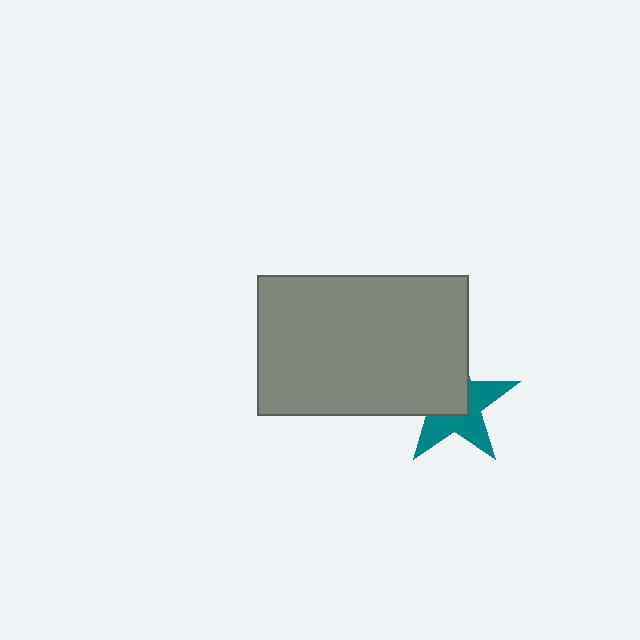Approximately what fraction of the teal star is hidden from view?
Roughly 50% of the teal star is hidden behind the gray rectangle.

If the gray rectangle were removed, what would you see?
You would see the complete teal star.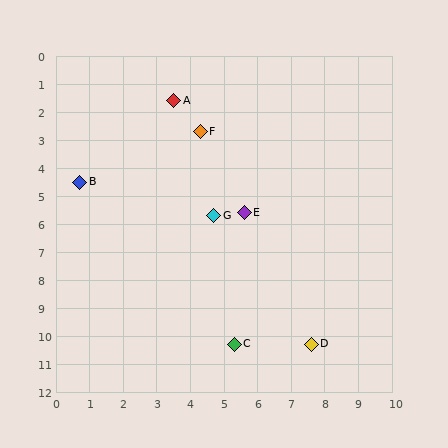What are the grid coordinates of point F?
Point F is at approximately (4.3, 2.7).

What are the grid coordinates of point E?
Point E is at approximately (5.6, 5.6).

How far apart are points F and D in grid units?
Points F and D are about 8.3 grid units apart.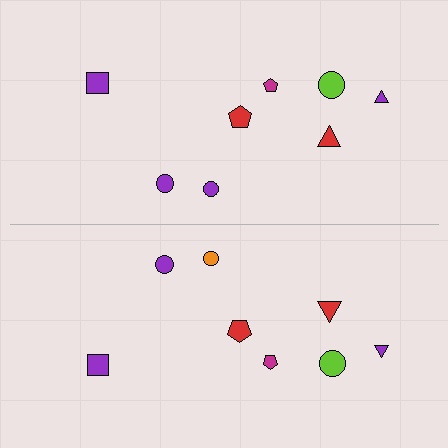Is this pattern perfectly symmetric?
No, the pattern is not perfectly symmetric. The orange circle on the bottom side breaks the symmetry — its mirror counterpart is purple.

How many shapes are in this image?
There are 16 shapes in this image.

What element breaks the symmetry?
The orange circle on the bottom side breaks the symmetry — its mirror counterpart is purple.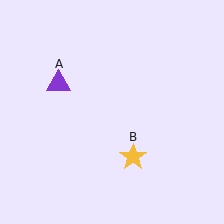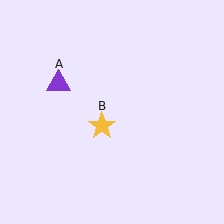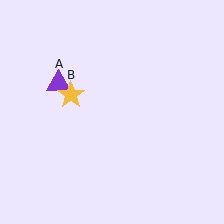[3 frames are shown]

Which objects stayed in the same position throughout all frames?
Purple triangle (object A) remained stationary.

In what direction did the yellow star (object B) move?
The yellow star (object B) moved up and to the left.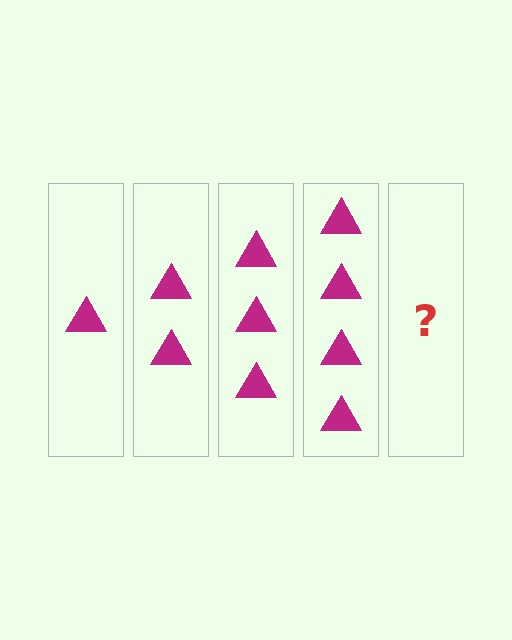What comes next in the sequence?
The next element should be 5 triangles.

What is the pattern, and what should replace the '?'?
The pattern is that each step adds one more triangle. The '?' should be 5 triangles.